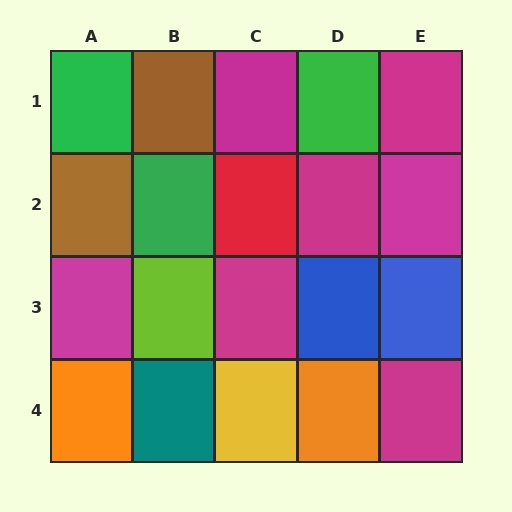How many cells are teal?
1 cell is teal.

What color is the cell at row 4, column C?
Yellow.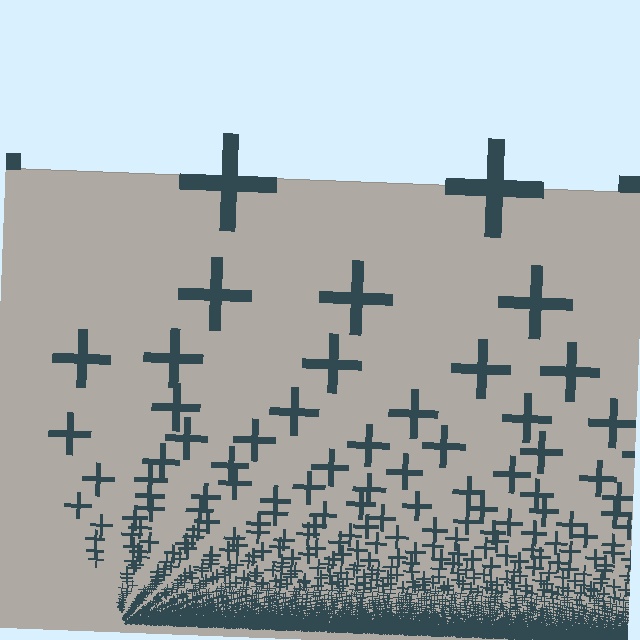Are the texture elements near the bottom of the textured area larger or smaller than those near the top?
Smaller. The gradient is inverted — elements near the bottom are smaller and denser.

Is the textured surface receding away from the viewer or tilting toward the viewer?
The surface appears to tilt toward the viewer. Texture elements get larger and sparser toward the top.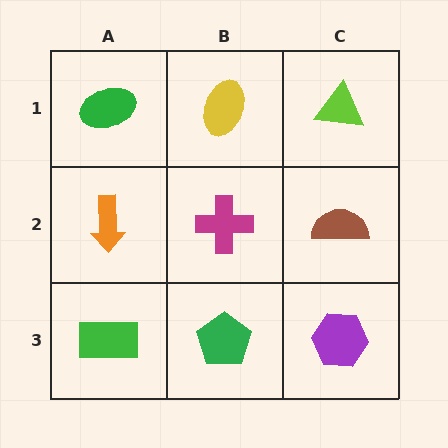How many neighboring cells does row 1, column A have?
2.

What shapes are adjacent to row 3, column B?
A magenta cross (row 2, column B), a green rectangle (row 3, column A), a purple hexagon (row 3, column C).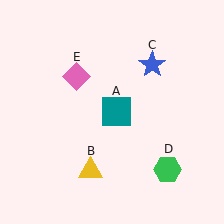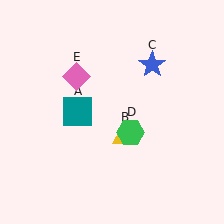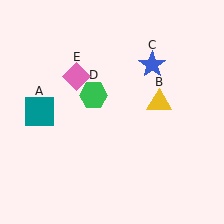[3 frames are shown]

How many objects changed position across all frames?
3 objects changed position: teal square (object A), yellow triangle (object B), green hexagon (object D).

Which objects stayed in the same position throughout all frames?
Blue star (object C) and pink diamond (object E) remained stationary.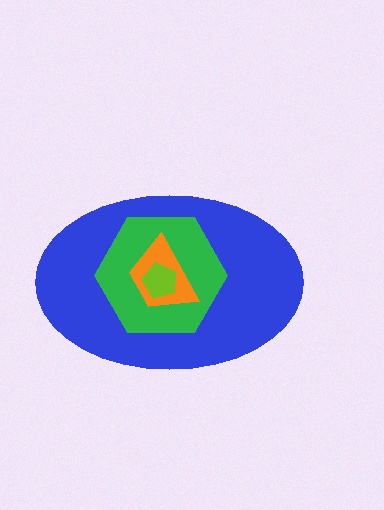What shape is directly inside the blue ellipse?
The green hexagon.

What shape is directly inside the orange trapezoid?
The lime pentagon.